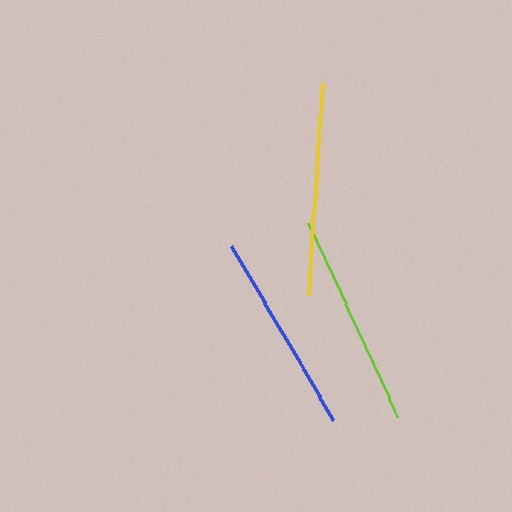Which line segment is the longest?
The lime line is the longest at approximately 213 pixels.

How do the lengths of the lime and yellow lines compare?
The lime and yellow lines are approximately the same length.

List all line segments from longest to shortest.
From longest to shortest: lime, yellow, blue.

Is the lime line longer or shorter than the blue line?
The lime line is longer than the blue line.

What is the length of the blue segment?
The blue segment is approximately 202 pixels long.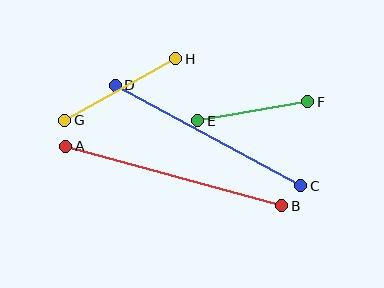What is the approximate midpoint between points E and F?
The midpoint is at approximately (253, 111) pixels.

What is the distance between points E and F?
The distance is approximately 112 pixels.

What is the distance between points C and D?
The distance is approximately 211 pixels.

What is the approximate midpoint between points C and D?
The midpoint is at approximately (208, 135) pixels.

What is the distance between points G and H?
The distance is approximately 127 pixels.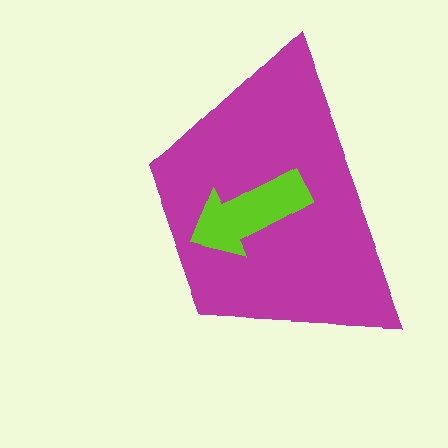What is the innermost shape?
The lime arrow.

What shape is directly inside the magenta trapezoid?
The lime arrow.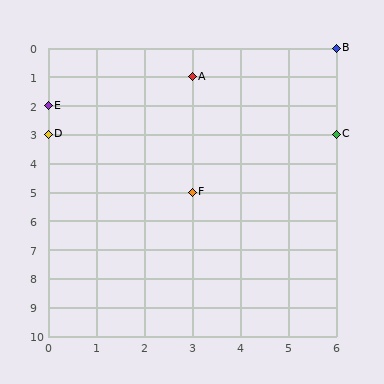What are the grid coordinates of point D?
Point D is at grid coordinates (0, 3).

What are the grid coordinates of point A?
Point A is at grid coordinates (3, 1).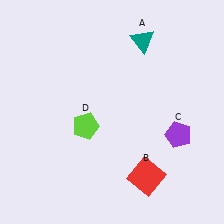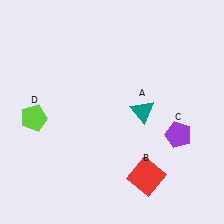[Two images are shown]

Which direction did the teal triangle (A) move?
The teal triangle (A) moved down.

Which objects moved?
The objects that moved are: the teal triangle (A), the lime pentagon (D).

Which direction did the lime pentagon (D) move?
The lime pentagon (D) moved left.